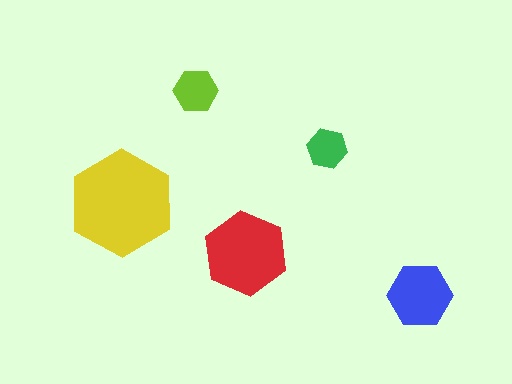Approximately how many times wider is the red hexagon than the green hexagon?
About 2 times wider.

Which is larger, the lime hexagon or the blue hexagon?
The blue one.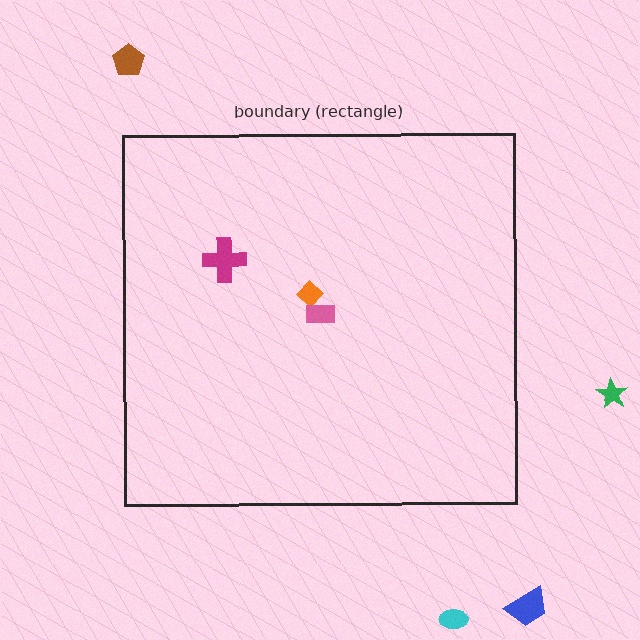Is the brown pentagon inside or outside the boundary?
Outside.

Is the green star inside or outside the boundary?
Outside.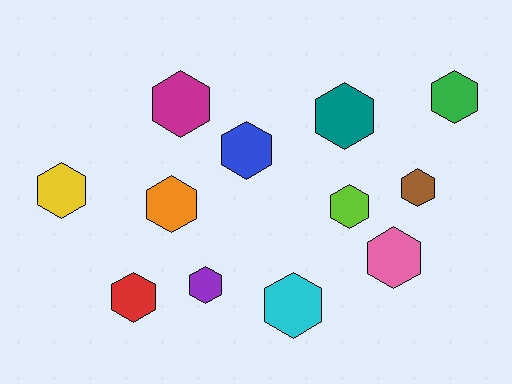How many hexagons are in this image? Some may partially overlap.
There are 12 hexagons.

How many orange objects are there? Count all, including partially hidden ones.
There is 1 orange object.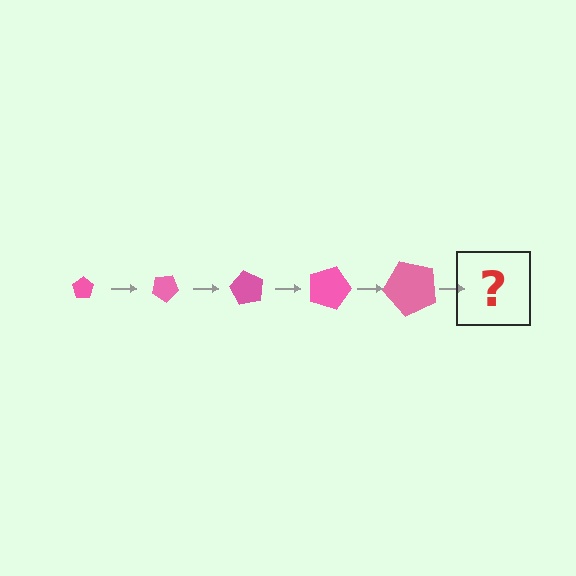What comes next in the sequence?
The next element should be a pentagon, larger than the previous one and rotated 150 degrees from the start.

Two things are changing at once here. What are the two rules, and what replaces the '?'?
The two rules are that the pentagon grows larger each step and it rotates 30 degrees each step. The '?' should be a pentagon, larger than the previous one and rotated 150 degrees from the start.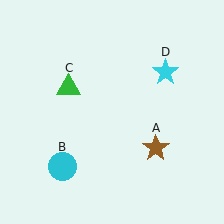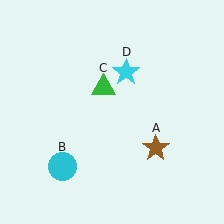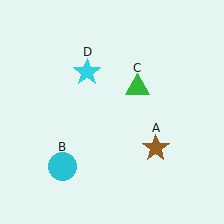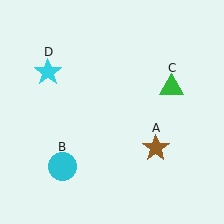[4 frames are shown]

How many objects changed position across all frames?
2 objects changed position: green triangle (object C), cyan star (object D).